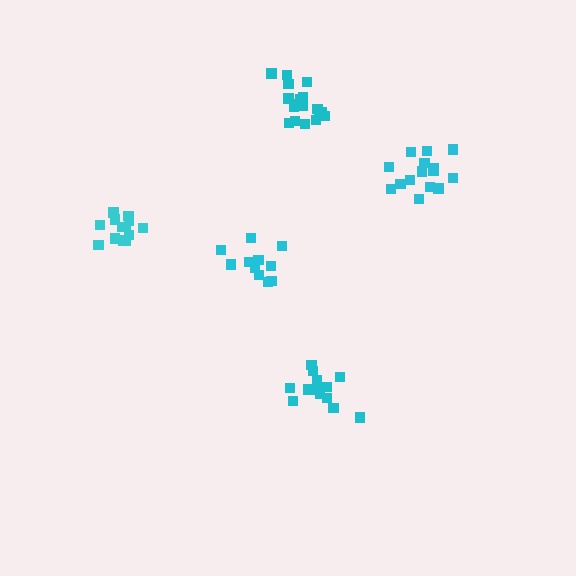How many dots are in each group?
Group 1: 13 dots, Group 2: 15 dots, Group 3: 13 dots, Group 4: 13 dots, Group 5: 18 dots (72 total).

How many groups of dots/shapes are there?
There are 5 groups.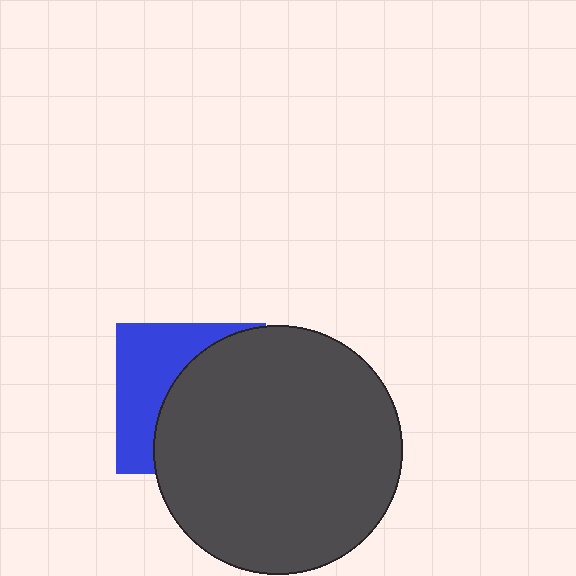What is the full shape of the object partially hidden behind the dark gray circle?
The partially hidden object is a blue square.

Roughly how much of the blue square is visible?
A small part of it is visible (roughly 41%).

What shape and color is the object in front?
The object in front is a dark gray circle.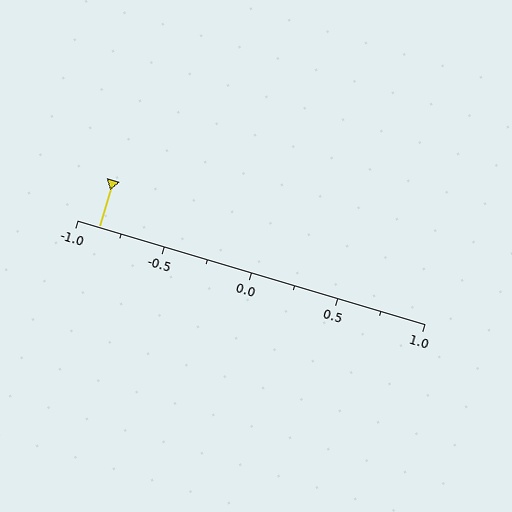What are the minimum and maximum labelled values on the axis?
The axis runs from -1.0 to 1.0.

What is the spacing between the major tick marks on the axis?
The major ticks are spaced 0.5 apart.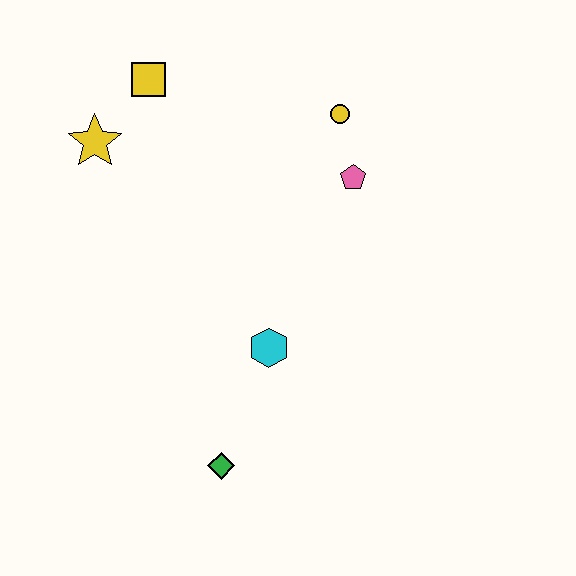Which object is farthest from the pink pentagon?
The green diamond is farthest from the pink pentagon.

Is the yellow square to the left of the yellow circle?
Yes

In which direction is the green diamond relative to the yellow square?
The green diamond is below the yellow square.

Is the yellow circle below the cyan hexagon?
No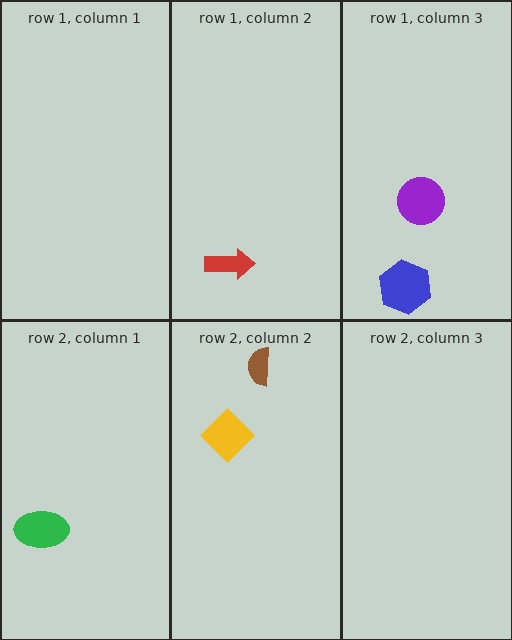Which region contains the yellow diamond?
The row 2, column 2 region.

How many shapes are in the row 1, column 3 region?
2.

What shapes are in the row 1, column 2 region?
The red arrow.